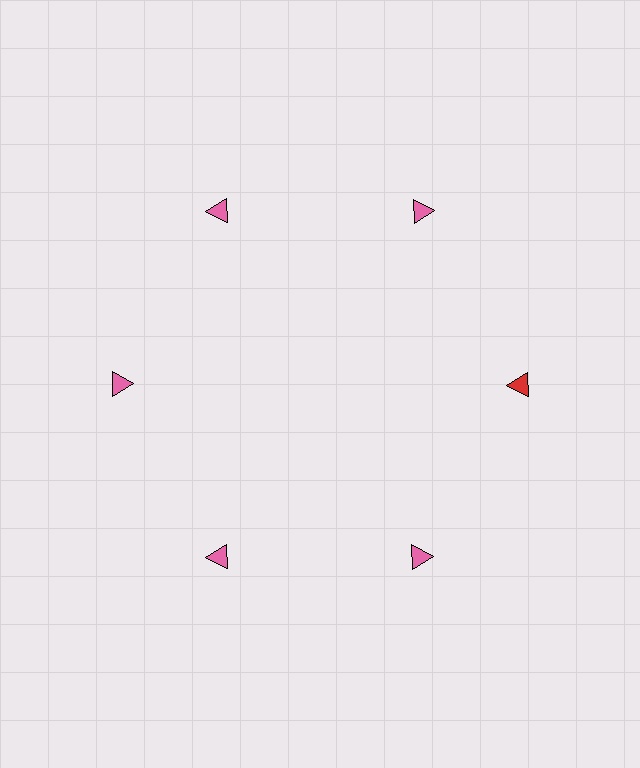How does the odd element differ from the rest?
It has a different color: red instead of pink.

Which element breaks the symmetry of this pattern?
The red triangle at roughly the 3 o'clock position breaks the symmetry. All other shapes are pink triangles.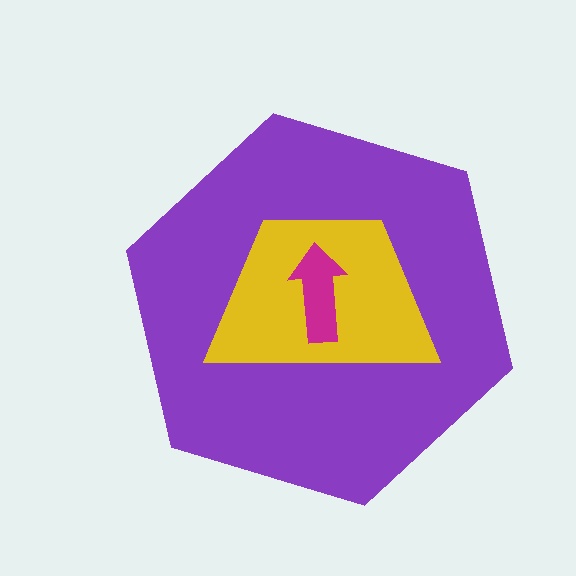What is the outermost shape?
The purple hexagon.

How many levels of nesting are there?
3.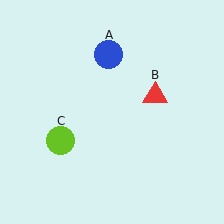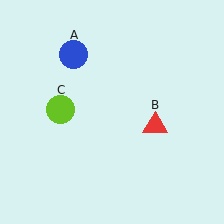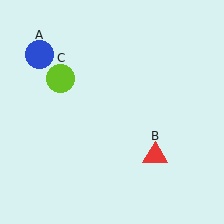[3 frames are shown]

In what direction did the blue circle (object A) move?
The blue circle (object A) moved left.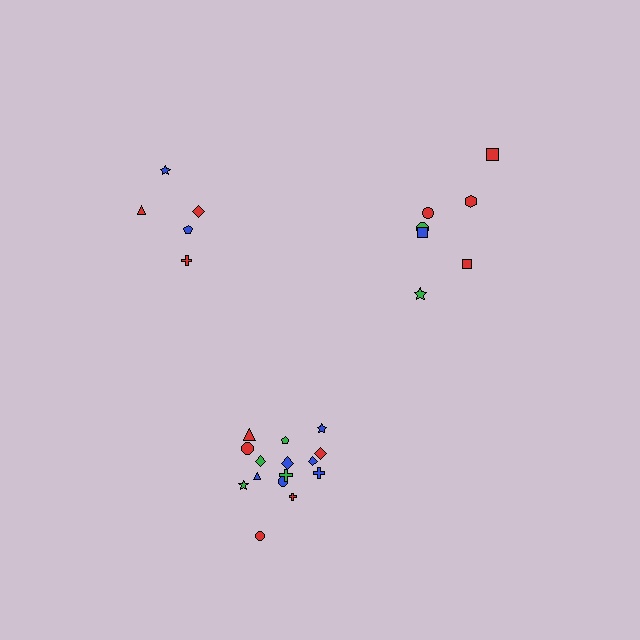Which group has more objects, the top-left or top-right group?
The top-right group.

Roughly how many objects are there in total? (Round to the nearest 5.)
Roughly 25 objects in total.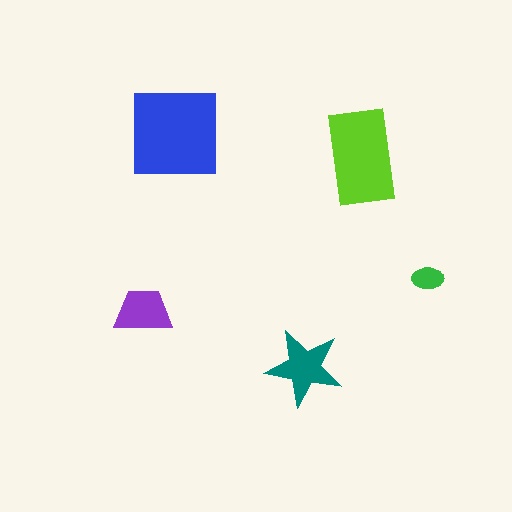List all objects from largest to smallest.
The blue square, the lime rectangle, the teal star, the purple trapezoid, the green ellipse.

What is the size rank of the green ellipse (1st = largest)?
5th.